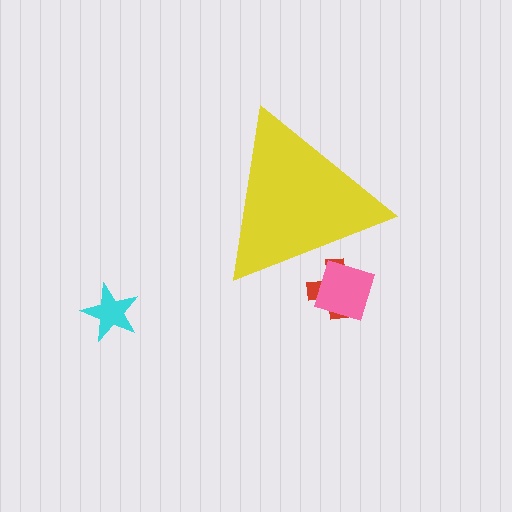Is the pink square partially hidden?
Yes, the pink square is partially hidden behind the yellow triangle.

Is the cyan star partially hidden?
No, the cyan star is fully visible.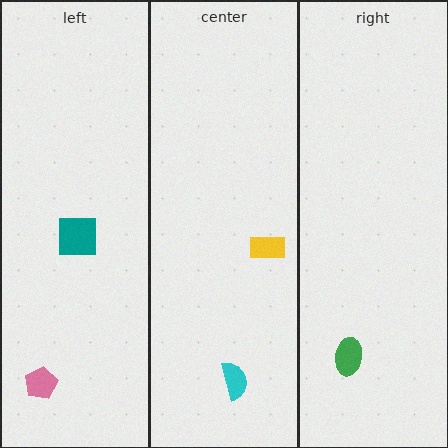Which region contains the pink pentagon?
The left region.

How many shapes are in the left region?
2.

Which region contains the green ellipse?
The right region.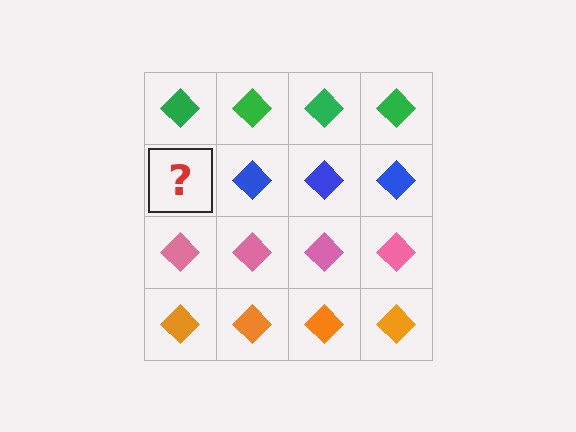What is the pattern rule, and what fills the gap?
The rule is that each row has a consistent color. The gap should be filled with a blue diamond.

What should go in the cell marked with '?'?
The missing cell should contain a blue diamond.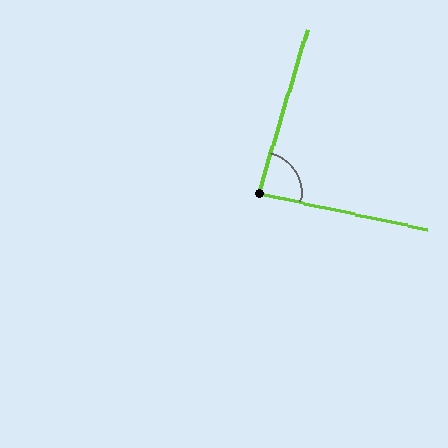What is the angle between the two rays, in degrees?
Approximately 86 degrees.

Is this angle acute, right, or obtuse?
It is approximately a right angle.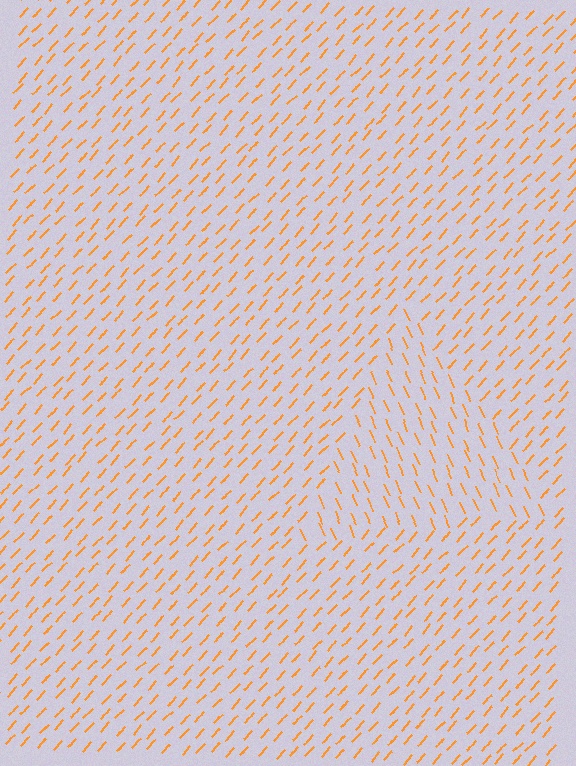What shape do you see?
I see a triangle.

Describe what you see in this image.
The image is filled with small orange line segments. A triangle region in the image has lines oriented differently from the surrounding lines, creating a visible texture boundary.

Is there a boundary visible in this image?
Yes, there is a texture boundary formed by a change in line orientation.